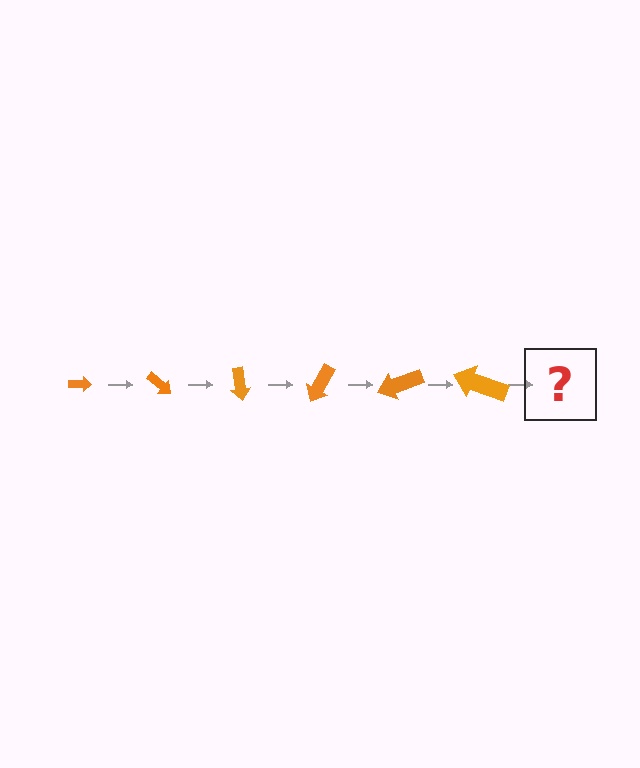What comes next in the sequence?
The next element should be an arrow, larger than the previous one and rotated 240 degrees from the start.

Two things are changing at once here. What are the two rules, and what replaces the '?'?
The two rules are that the arrow grows larger each step and it rotates 40 degrees each step. The '?' should be an arrow, larger than the previous one and rotated 240 degrees from the start.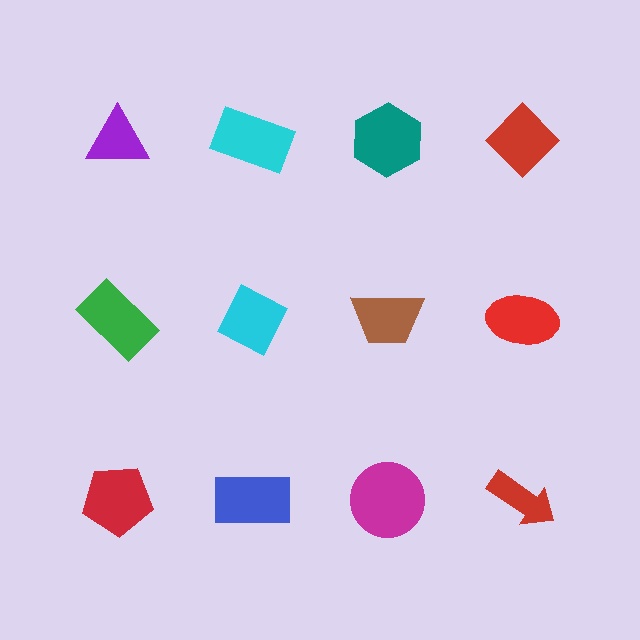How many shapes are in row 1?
4 shapes.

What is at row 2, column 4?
A red ellipse.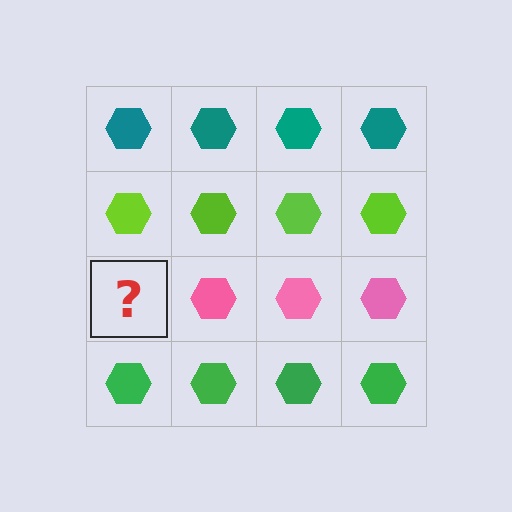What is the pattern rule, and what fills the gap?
The rule is that each row has a consistent color. The gap should be filled with a pink hexagon.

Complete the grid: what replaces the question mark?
The question mark should be replaced with a pink hexagon.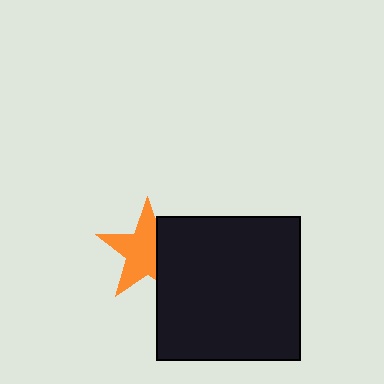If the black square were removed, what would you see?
You would see the complete orange star.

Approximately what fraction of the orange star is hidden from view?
Roughly 35% of the orange star is hidden behind the black square.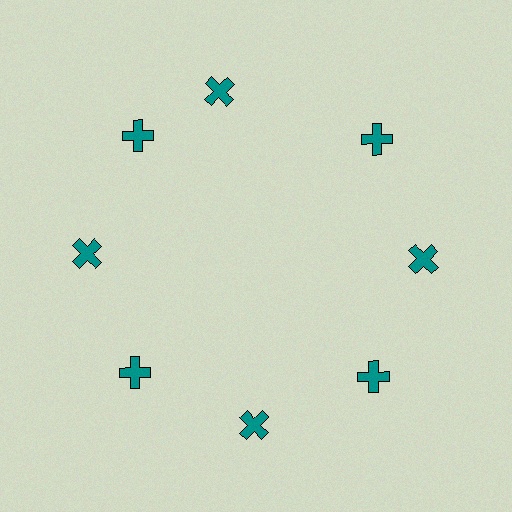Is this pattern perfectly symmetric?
No. The 8 teal crosses are arranged in a ring, but one element near the 12 o'clock position is rotated out of alignment along the ring, breaking the 8-fold rotational symmetry.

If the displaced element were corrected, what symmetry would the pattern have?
It would have 8-fold rotational symmetry — the pattern would map onto itself every 45 degrees.